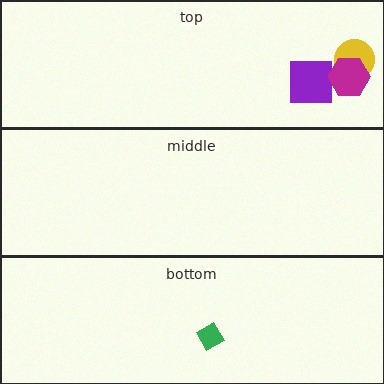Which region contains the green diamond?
The bottom region.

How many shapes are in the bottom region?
1.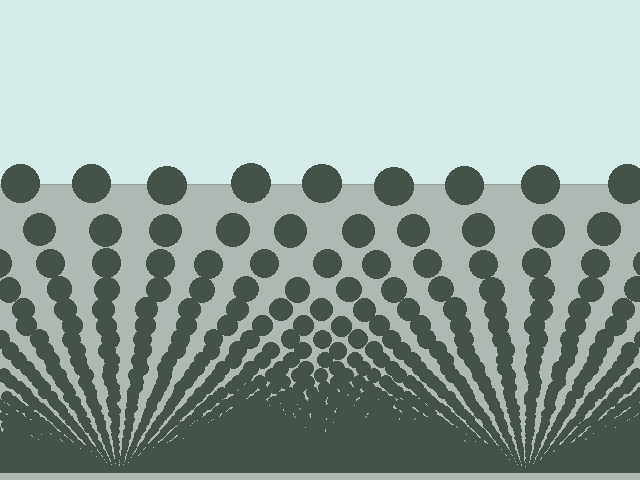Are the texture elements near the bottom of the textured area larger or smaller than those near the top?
Smaller. The gradient is inverted — elements near the bottom are smaller and denser.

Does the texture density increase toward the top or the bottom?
Density increases toward the bottom.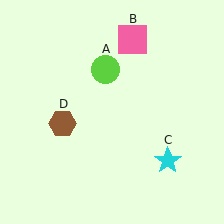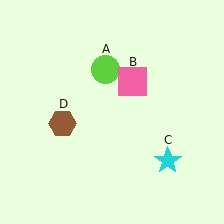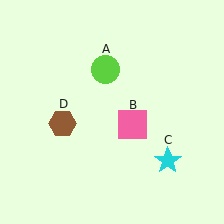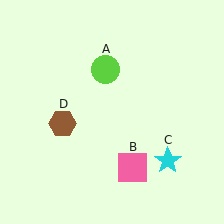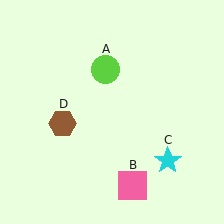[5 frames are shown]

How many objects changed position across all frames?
1 object changed position: pink square (object B).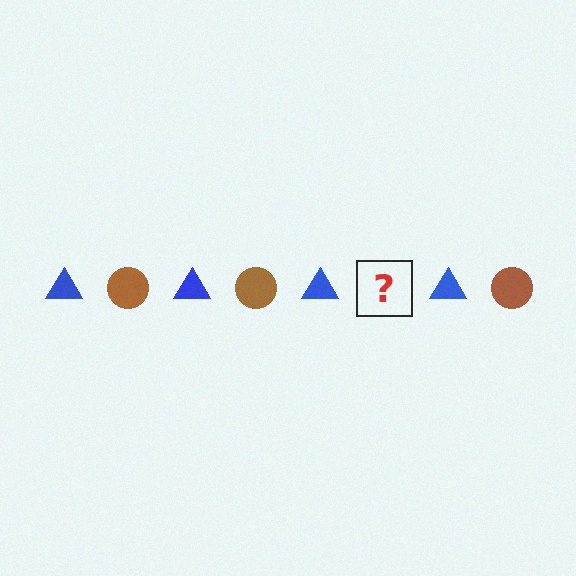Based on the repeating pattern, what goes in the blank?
The blank should be a brown circle.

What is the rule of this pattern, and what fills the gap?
The rule is that the pattern alternates between blue triangle and brown circle. The gap should be filled with a brown circle.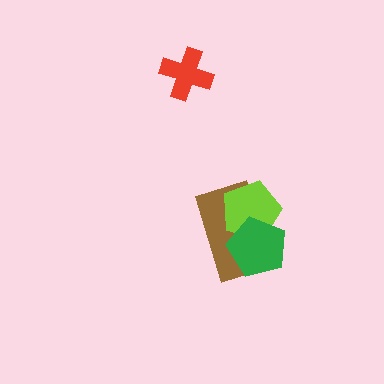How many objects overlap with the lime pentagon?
2 objects overlap with the lime pentagon.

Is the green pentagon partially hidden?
No, no other shape covers it.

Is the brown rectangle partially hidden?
Yes, it is partially covered by another shape.